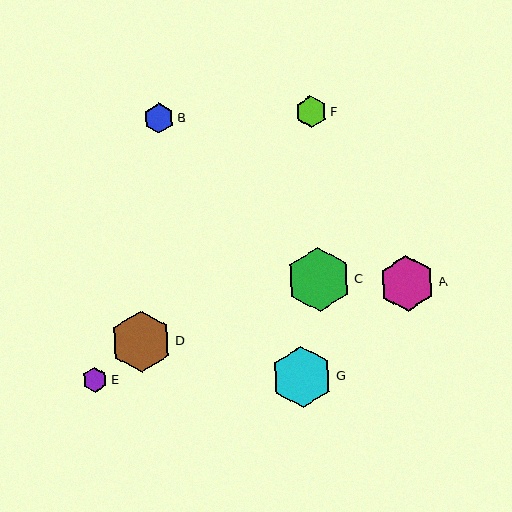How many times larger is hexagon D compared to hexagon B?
Hexagon D is approximately 2.0 times the size of hexagon B.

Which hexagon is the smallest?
Hexagon E is the smallest with a size of approximately 25 pixels.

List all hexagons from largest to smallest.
From largest to smallest: C, G, D, A, F, B, E.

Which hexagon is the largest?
Hexagon C is the largest with a size of approximately 64 pixels.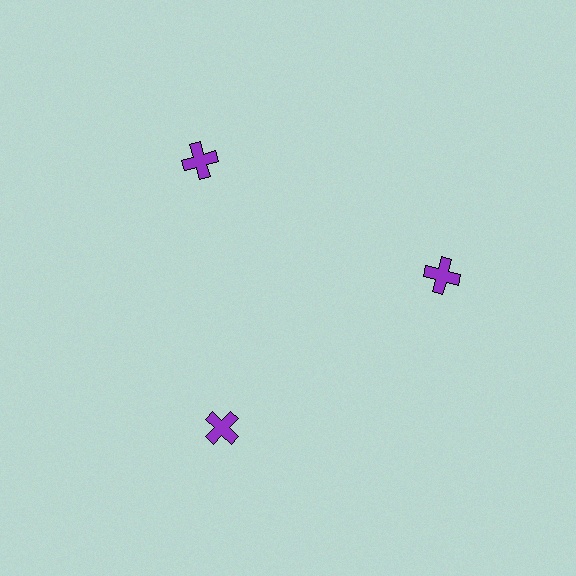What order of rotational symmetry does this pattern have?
This pattern has 3-fold rotational symmetry.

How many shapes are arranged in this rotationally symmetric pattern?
There are 3 shapes, arranged in 3 groups of 1.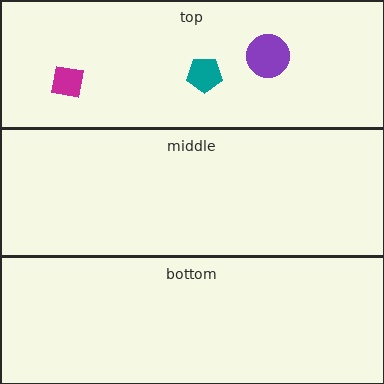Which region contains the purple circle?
The top region.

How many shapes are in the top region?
3.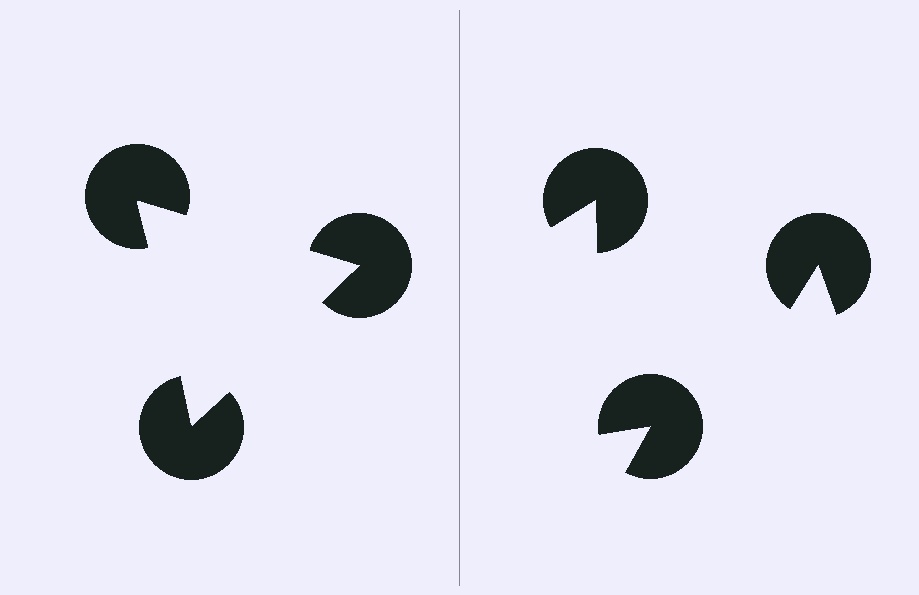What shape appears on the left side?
An illusory triangle.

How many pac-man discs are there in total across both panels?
6 — 3 on each side.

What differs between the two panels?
The pac-man discs are positioned identically on both sides; only the wedge orientations differ. On the left they align to a triangle; on the right they are misaligned.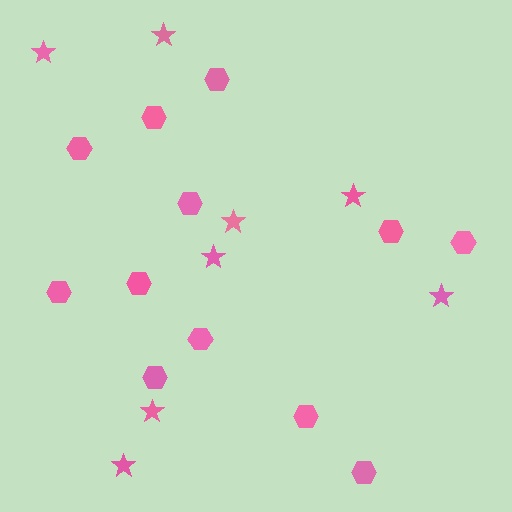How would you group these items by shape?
There are 2 groups: one group of hexagons (12) and one group of stars (8).